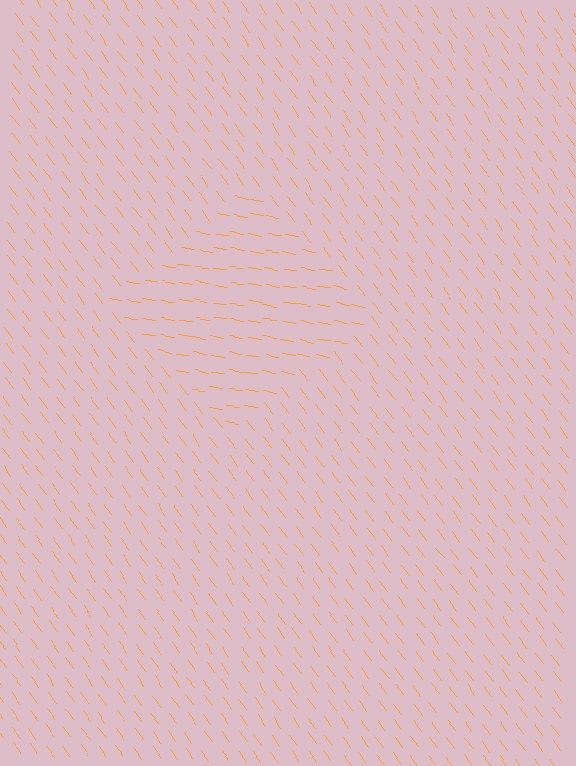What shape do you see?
I see a diamond.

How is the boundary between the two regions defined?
The boundary is defined purely by a change in line orientation (approximately 45 degrees difference). All lines are the same color and thickness.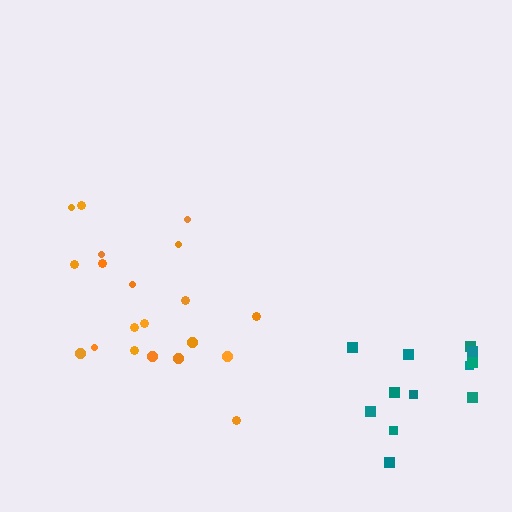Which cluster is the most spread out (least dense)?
Teal.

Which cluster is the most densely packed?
Orange.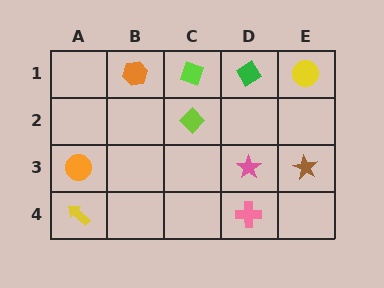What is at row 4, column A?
A yellow arrow.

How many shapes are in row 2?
1 shape.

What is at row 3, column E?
A brown star.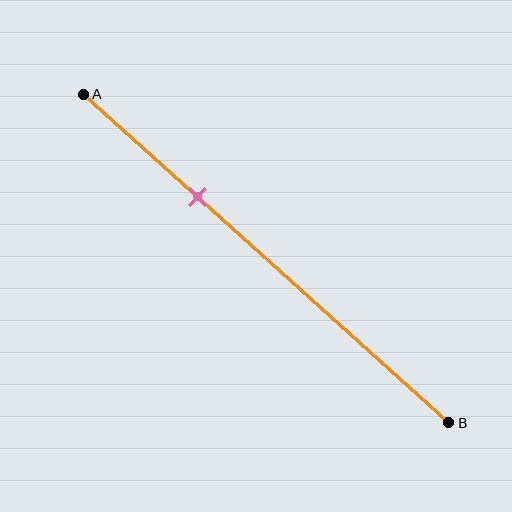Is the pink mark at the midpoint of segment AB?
No, the mark is at about 30% from A, not at the 50% midpoint.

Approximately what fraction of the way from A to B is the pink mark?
The pink mark is approximately 30% of the way from A to B.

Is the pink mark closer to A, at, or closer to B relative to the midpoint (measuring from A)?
The pink mark is closer to point A than the midpoint of segment AB.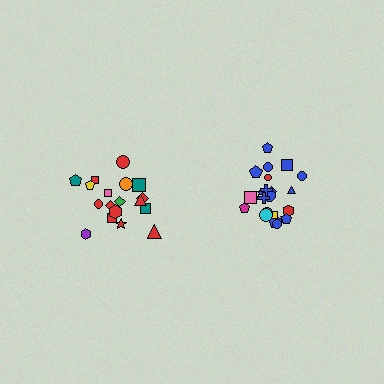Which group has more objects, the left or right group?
The right group.